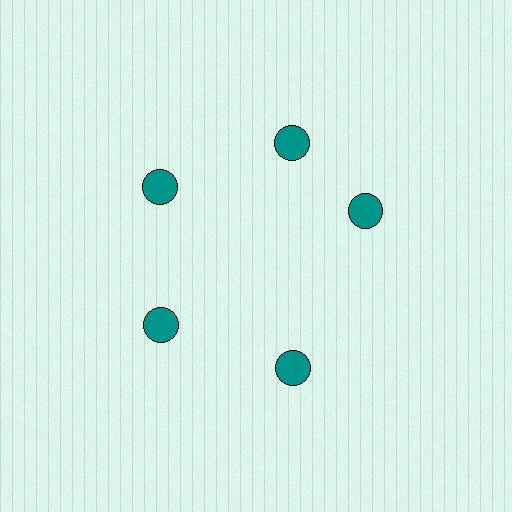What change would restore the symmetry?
The symmetry would be restored by rotating it back into even spacing with its neighbors so that all 5 circles sit at equal angles and equal distance from the center.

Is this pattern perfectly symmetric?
No. The 5 teal circles are arranged in a ring, but one element near the 3 o'clock position is rotated out of alignment along the ring, breaking the 5-fold rotational symmetry.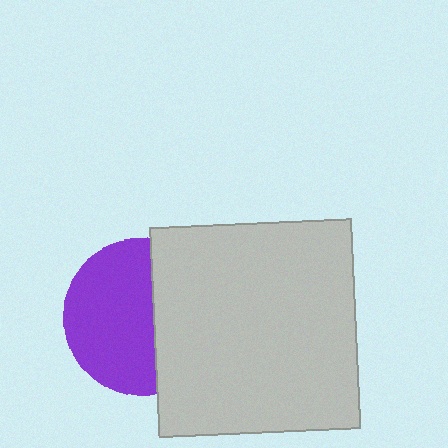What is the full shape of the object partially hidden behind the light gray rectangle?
The partially hidden object is a purple circle.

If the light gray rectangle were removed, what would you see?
You would see the complete purple circle.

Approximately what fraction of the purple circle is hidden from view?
Roughly 41% of the purple circle is hidden behind the light gray rectangle.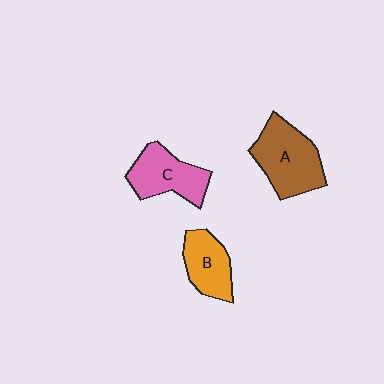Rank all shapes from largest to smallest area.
From largest to smallest: A (brown), C (pink), B (orange).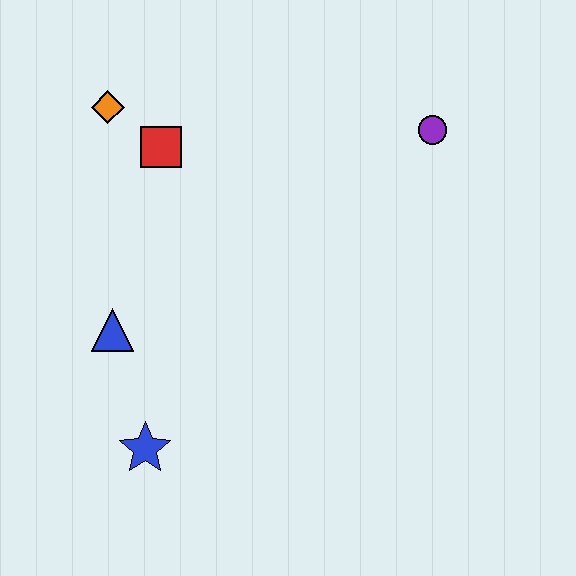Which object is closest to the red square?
The orange diamond is closest to the red square.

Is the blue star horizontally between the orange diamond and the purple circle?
Yes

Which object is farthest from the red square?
The blue star is farthest from the red square.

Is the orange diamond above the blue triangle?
Yes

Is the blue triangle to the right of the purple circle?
No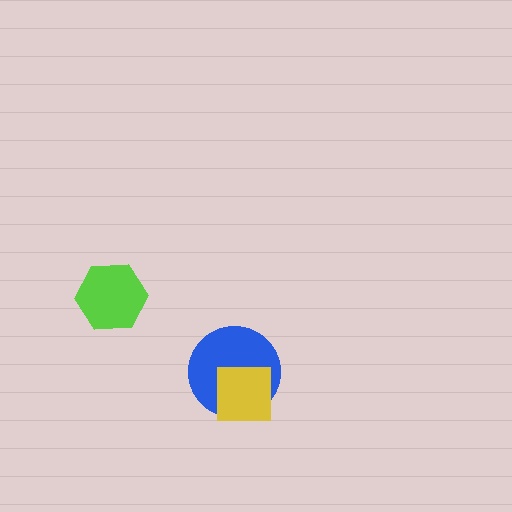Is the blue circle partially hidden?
Yes, it is partially covered by another shape.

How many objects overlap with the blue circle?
1 object overlaps with the blue circle.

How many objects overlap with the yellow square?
1 object overlaps with the yellow square.